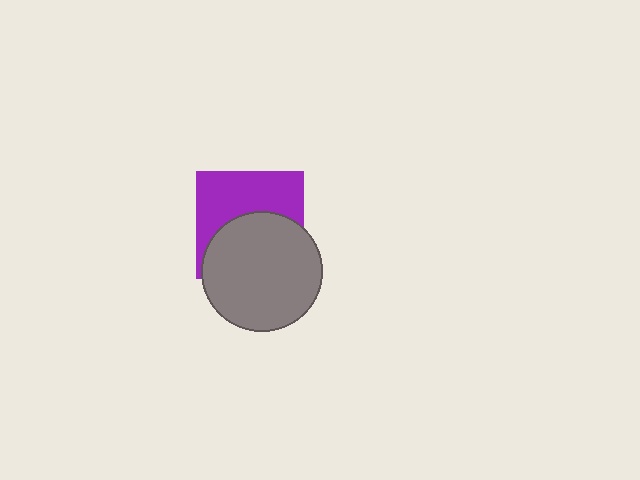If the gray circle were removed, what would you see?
You would see the complete purple square.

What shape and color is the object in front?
The object in front is a gray circle.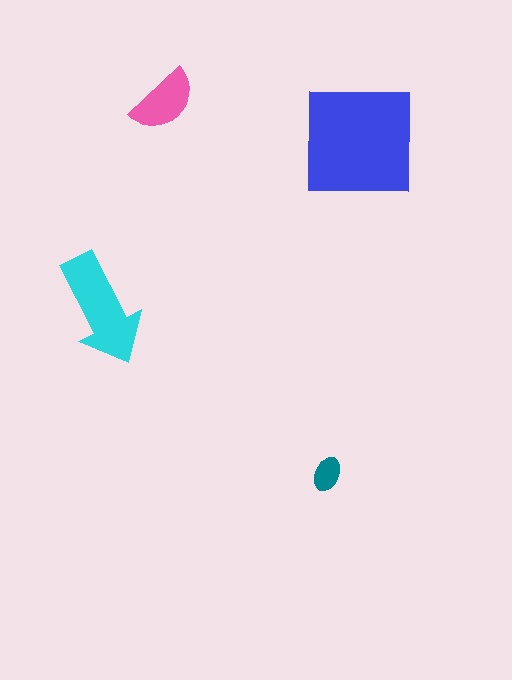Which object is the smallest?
The teal ellipse.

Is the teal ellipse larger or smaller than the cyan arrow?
Smaller.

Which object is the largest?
The blue square.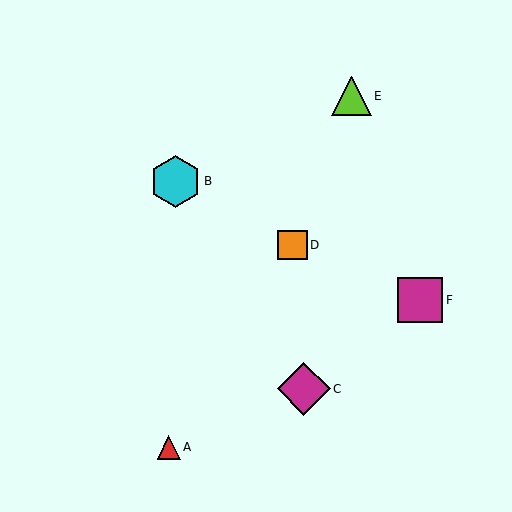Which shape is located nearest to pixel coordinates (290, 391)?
The magenta diamond (labeled C) at (304, 389) is nearest to that location.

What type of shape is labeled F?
Shape F is a magenta square.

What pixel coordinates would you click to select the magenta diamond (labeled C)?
Click at (304, 389) to select the magenta diamond C.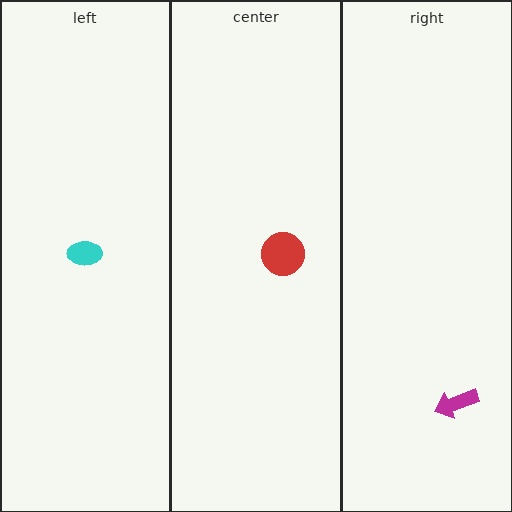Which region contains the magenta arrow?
The right region.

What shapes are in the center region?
The red circle.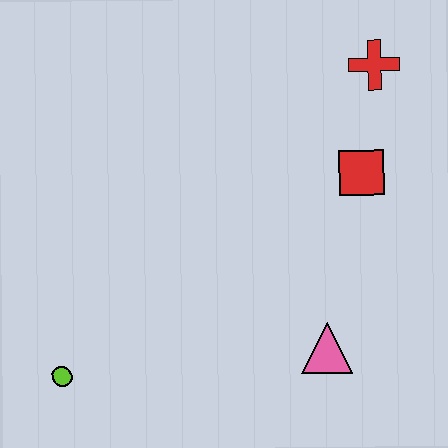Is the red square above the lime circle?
Yes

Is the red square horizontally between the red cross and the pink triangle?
Yes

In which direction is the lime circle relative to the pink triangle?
The lime circle is to the left of the pink triangle.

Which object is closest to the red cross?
The red square is closest to the red cross.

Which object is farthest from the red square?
The lime circle is farthest from the red square.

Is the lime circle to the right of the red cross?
No